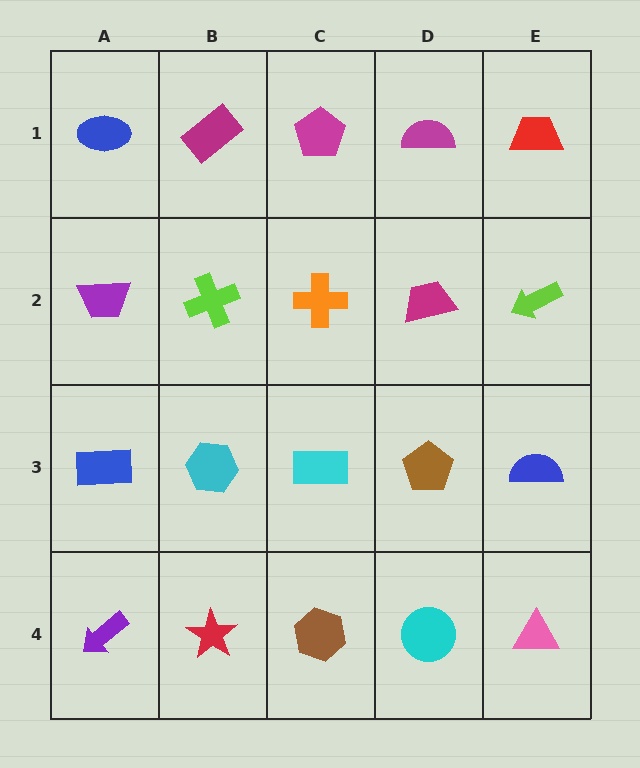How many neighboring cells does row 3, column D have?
4.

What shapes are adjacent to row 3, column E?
A lime arrow (row 2, column E), a pink triangle (row 4, column E), a brown pentagon (row 3, column D).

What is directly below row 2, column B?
A cyan hexagon.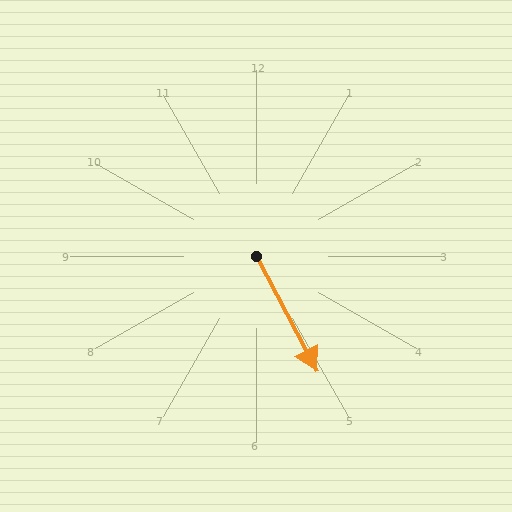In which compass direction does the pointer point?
Southeast.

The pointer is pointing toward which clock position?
Roughly 5 o'clock.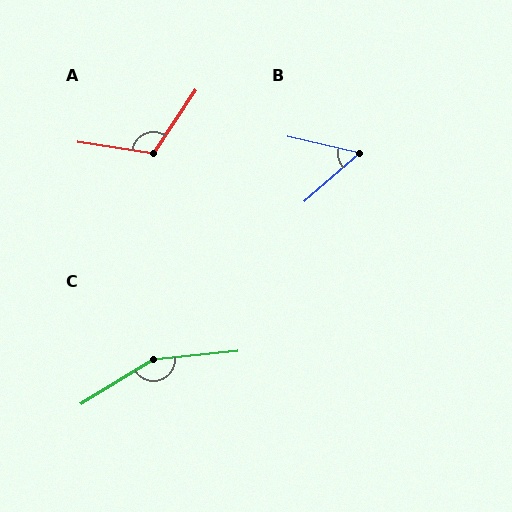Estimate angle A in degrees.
Approximately 115 degrees.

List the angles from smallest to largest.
B (54°), A (115°), C (154°).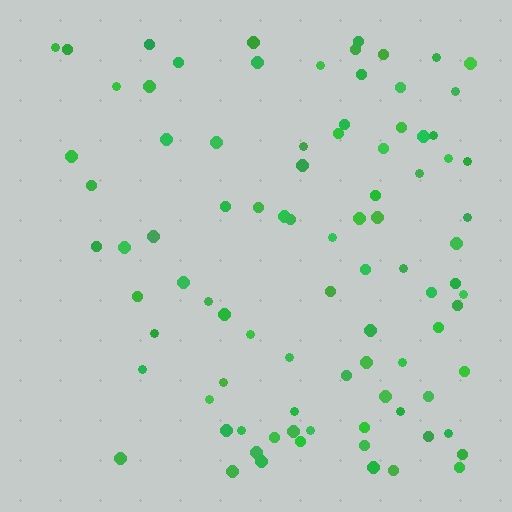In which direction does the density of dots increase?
From left to right, with the right side densest.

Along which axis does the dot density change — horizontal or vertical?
Horizontal.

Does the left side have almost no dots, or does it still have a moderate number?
Still a moderate number, just noticeably fewer than the right.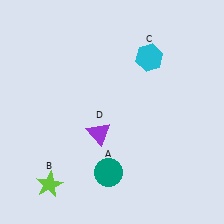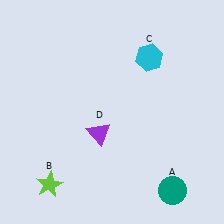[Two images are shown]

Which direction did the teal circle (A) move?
The teal circle (A) moved right.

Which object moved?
The teal circle (A) moved right.